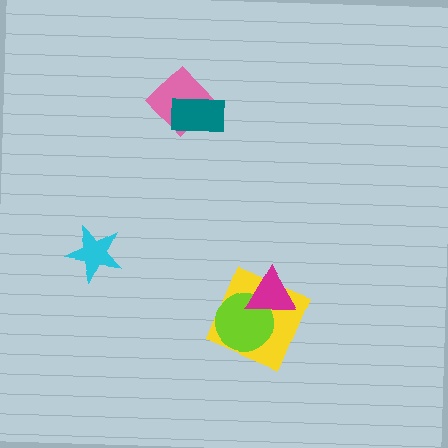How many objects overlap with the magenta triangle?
2 objects overlap with the magenta triangle.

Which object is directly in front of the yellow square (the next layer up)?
The lime circle is directly in front of the yellow square.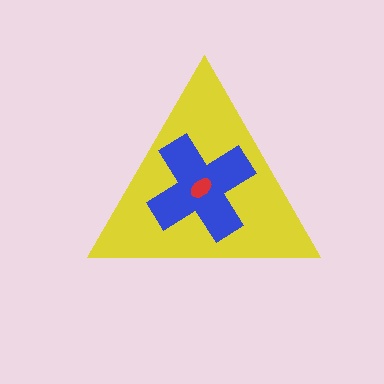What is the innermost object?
The red ellipse.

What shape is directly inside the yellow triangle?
The blue cross.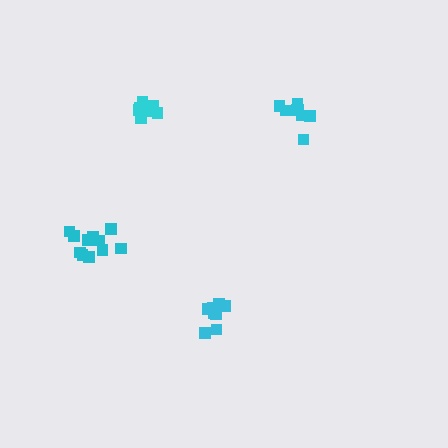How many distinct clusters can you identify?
There are 4 distinct clusters.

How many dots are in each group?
Group 1: 9 dots, Group 2: 11 dots, Group 3: 9 dots, Group 4: 9 dots (38 total).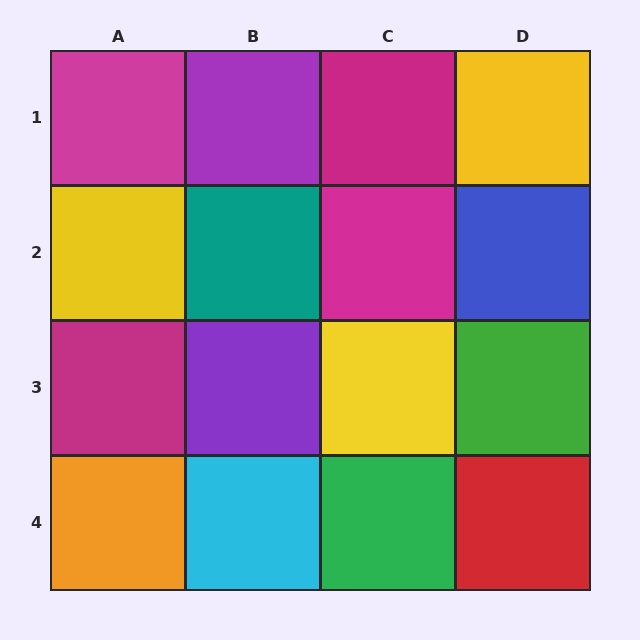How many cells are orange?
1 cell is orange.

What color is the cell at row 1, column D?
Yellow.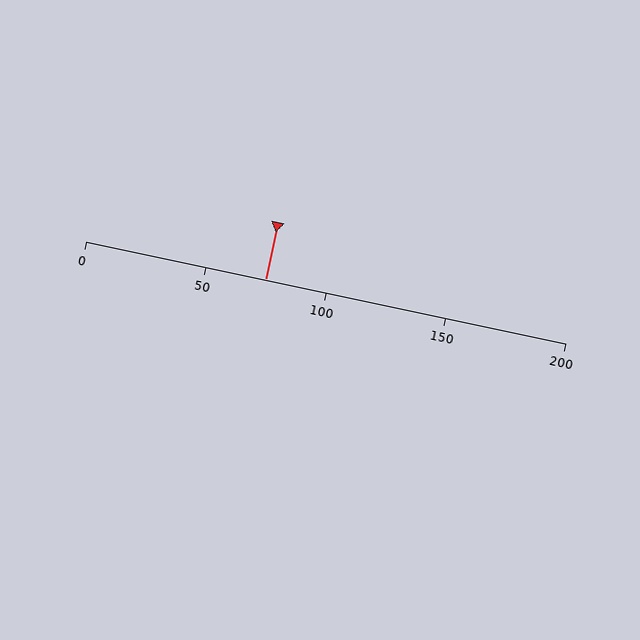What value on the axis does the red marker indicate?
The marker indicates approximately 75.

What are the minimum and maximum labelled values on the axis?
The axis runs from 0 to 200.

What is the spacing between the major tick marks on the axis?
The major ticks are spaced 50 apart.